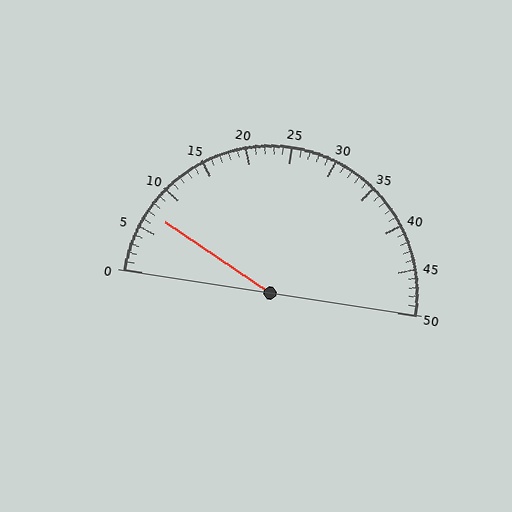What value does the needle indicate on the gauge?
The needle indicates approximately 7.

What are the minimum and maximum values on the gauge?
The gauge ranges from 0 to 50.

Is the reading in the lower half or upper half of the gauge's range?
The reading is in the lower half of the range (0 to 50).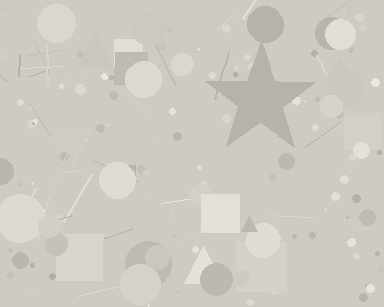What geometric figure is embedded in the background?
A star is embedded in the background.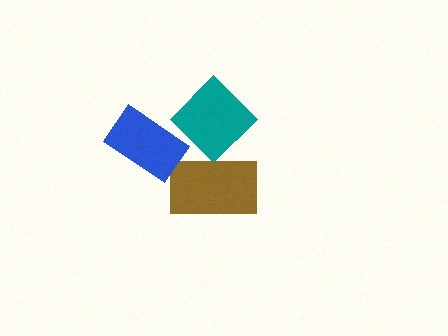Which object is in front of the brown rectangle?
The teal diamond is in front of the brown rectangle.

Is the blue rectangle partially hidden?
Yes, it is partially covered by another shape.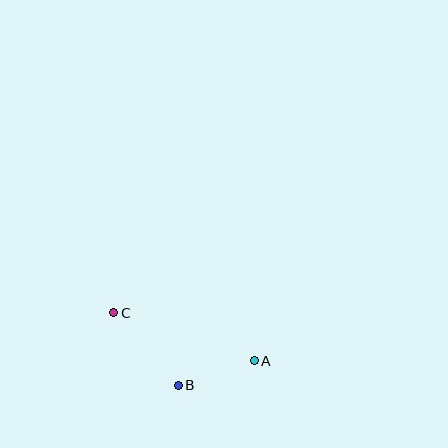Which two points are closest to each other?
Points A and B are closest to each other.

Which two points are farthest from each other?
Points A and C are farthest from each other.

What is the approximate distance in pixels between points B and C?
The distance between B and C is approximately 97 pixels.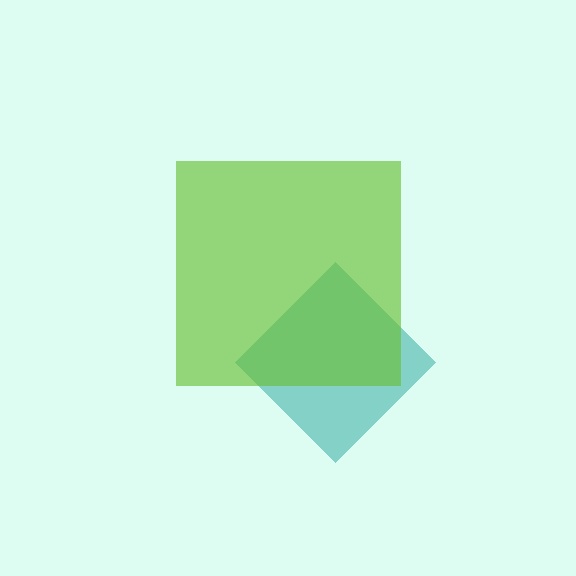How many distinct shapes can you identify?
There are 2 distinct shapes: a teal diamond, a lime square.